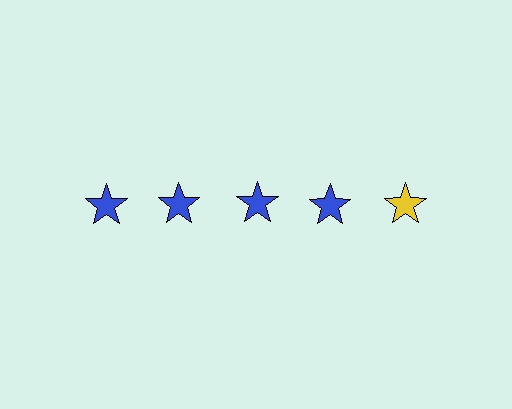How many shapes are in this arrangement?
There are 5 shapes arranged in a grid pattern.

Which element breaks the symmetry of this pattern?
The yellow star in the top row, rightmost column breaks the symmetry. All other shapes are blue stars.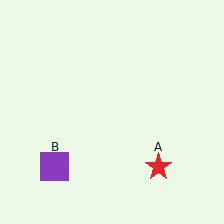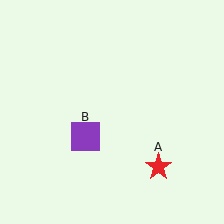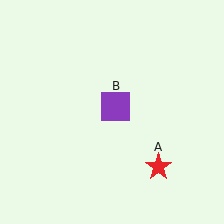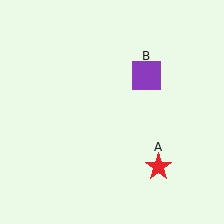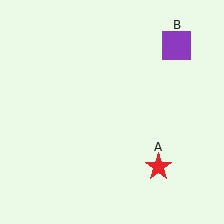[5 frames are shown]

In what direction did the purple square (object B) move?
The purple square (object B) moved up and to the right.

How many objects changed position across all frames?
1 object changed position: purple square (object B).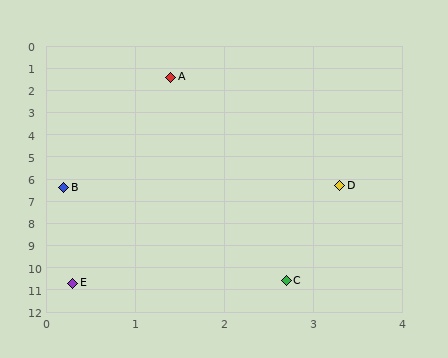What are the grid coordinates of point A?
Point A is at approximately (1.4, 1.4).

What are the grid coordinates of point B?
Point B is at approximately (0.2, 6.4).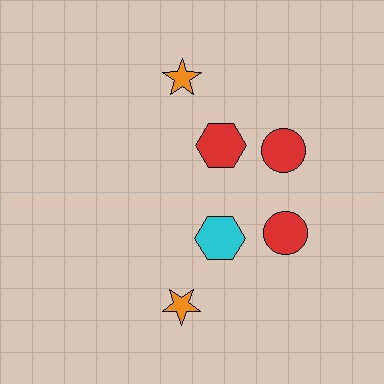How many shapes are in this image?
There are 6 shapes in this image.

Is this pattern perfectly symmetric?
No, the pattern is not perfectly symmetric. The cyan hexagon on the bottom side breaks the symmetry — its mirror counterpart is red.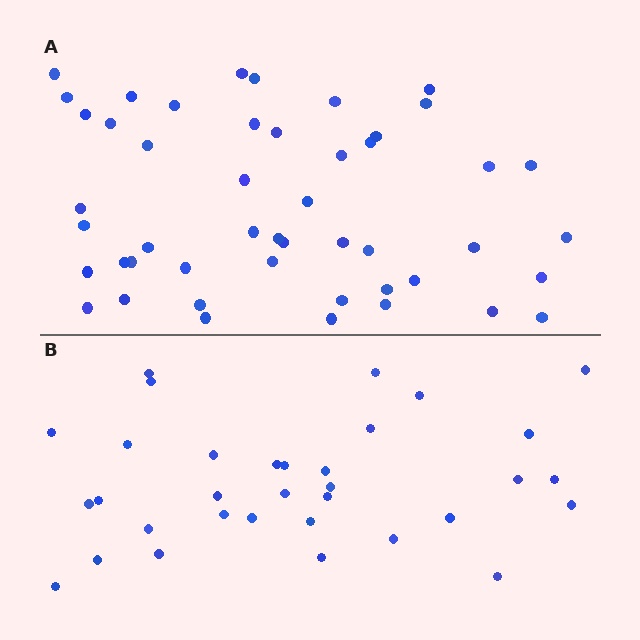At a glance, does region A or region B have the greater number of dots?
Region A (the top region) has more dots.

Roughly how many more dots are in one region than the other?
Region A has approximately 15 more dots than region B.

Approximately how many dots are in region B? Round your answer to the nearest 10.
About 30 dots. (The exact count is 33, which rounds to 30.)